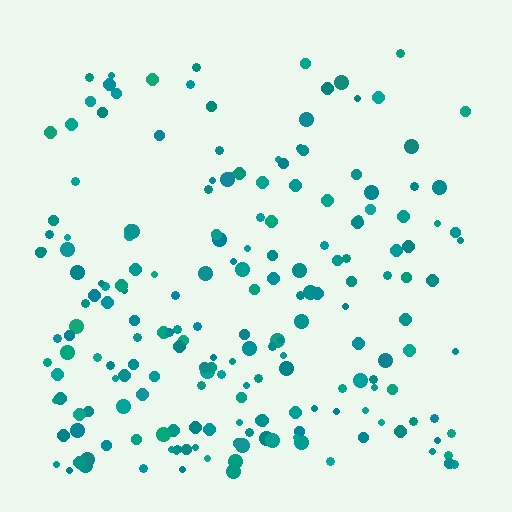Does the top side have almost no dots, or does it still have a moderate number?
Still a moderate number, just noticeably fewer than the bottom.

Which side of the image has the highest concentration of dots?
The bottom.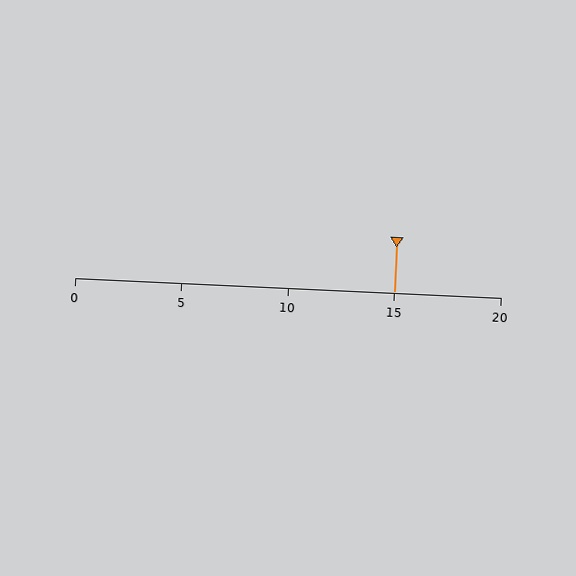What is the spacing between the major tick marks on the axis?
The major ticks are spaced 5 apart.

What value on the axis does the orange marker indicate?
The marker indicates approximately 15.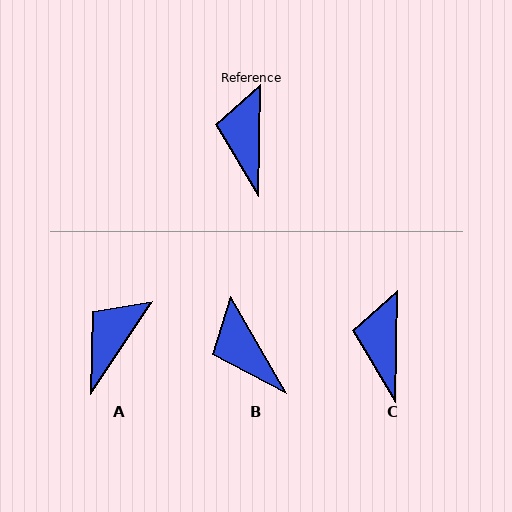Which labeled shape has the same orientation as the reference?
C.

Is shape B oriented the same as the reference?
No, it is off by about 32 degrees.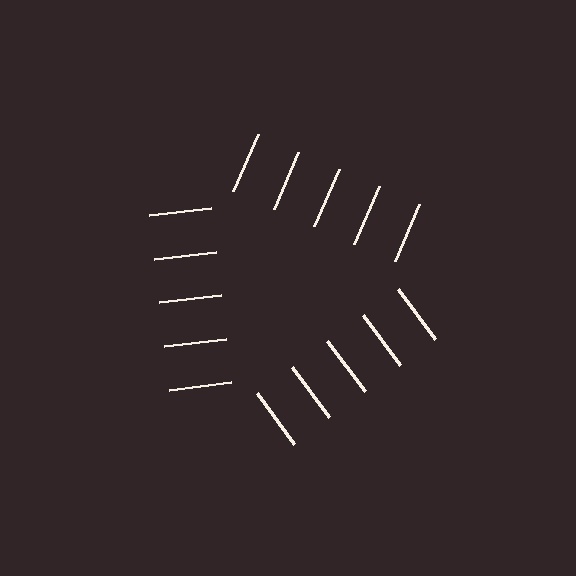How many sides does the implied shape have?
3 sides — the line-ends trace a triangle.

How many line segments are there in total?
15 — 5 along each of the 3 edges.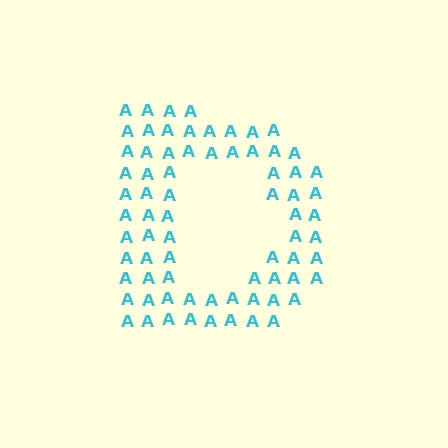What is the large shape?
The large shape is the letter D.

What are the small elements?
The small elements are letter A's.